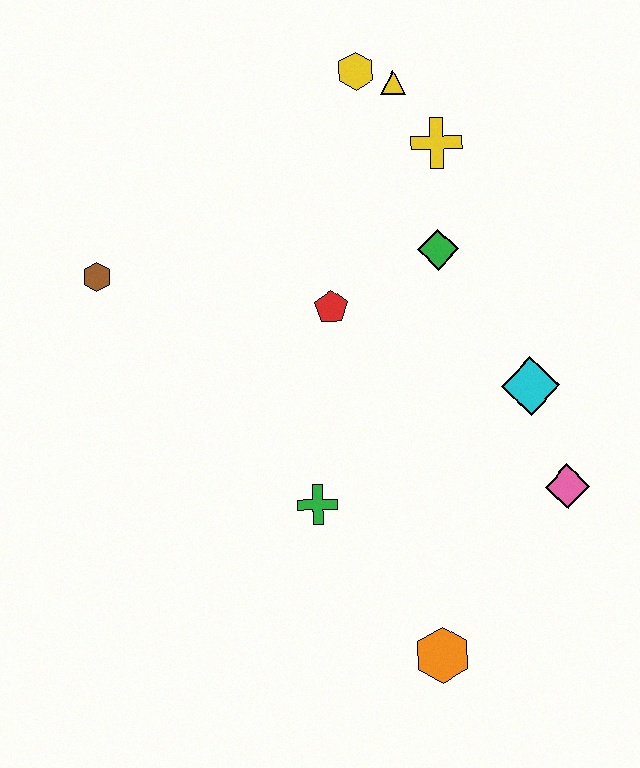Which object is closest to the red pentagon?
The green diamond is closest to the red pentagon.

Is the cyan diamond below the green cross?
No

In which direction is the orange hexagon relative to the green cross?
The orange hexagon is below the green cross.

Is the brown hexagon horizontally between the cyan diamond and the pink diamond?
No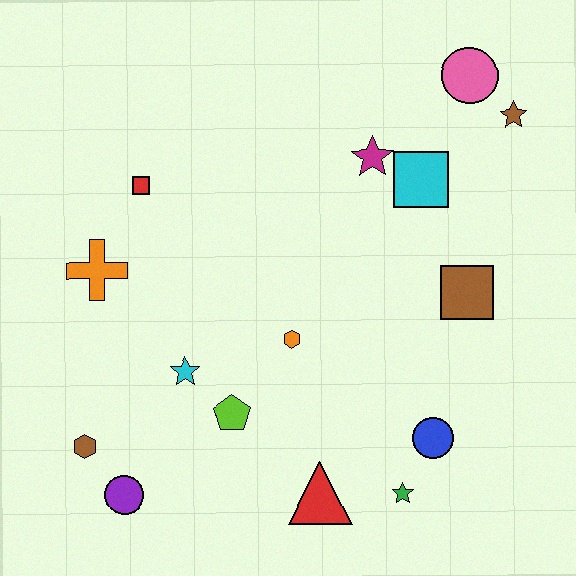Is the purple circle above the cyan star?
No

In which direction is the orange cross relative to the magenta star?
The orange cross is to the left of the magenta star.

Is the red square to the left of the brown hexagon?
No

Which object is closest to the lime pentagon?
The cyan star is closest to the lime pentagon.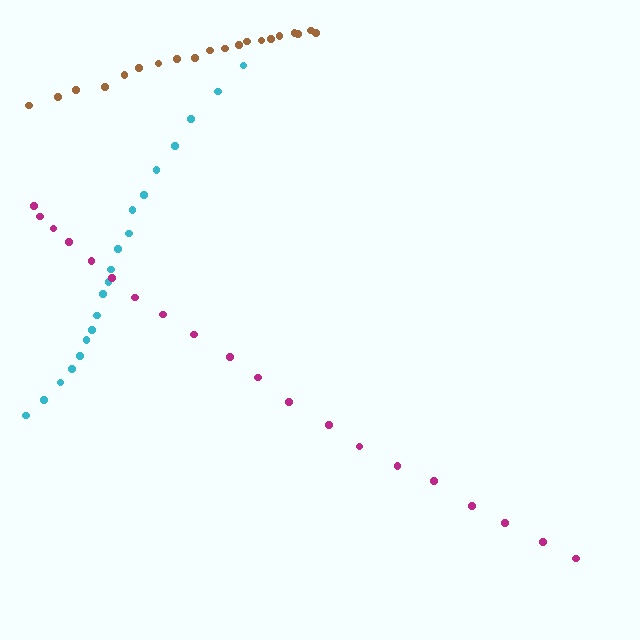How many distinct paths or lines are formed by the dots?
There are 3 distinct paths.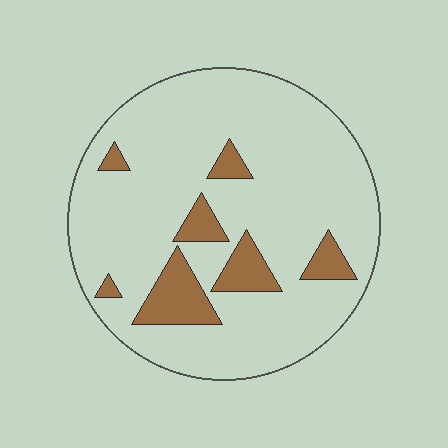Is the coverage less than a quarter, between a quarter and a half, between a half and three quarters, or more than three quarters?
Less than a quarter.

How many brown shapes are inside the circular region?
7.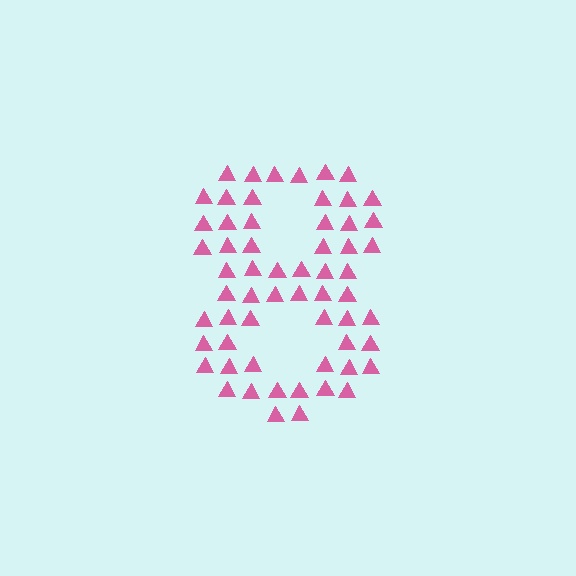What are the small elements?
The small elements are triangles.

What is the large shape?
The large shape is the digit 8.